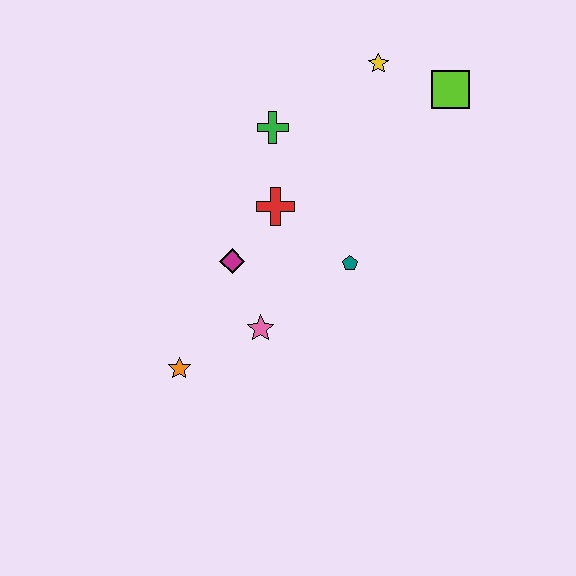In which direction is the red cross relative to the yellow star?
The red cross is below the yellow star.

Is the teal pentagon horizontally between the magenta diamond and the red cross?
No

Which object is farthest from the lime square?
The orange star is farthest from the lime square.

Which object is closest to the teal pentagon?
The red cross is closest to the teal pentagon.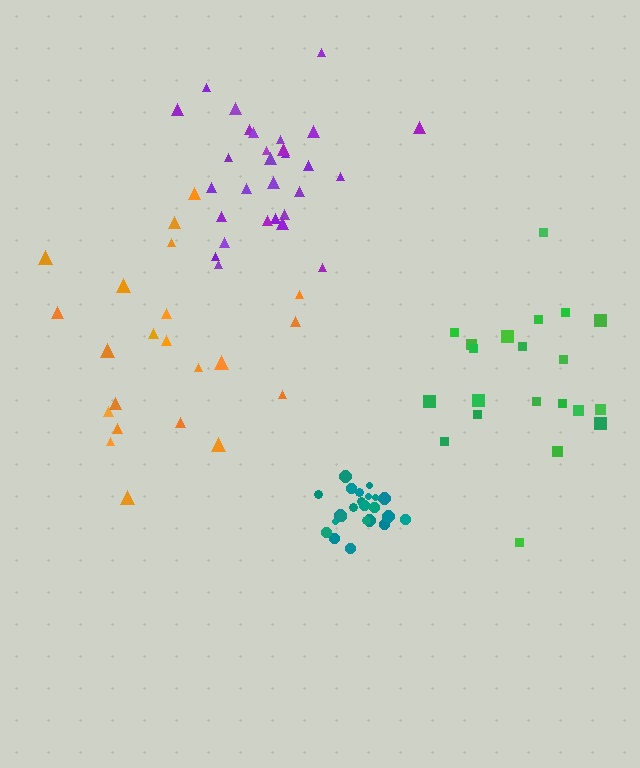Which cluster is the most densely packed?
Teal.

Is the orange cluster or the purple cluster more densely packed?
Purple.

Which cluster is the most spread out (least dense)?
Orange.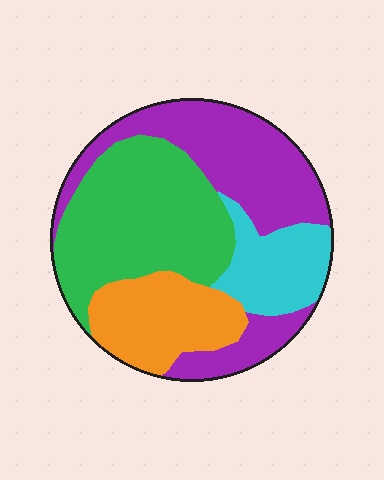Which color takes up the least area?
Cyan, at roughly 15%.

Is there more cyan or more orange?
Orange.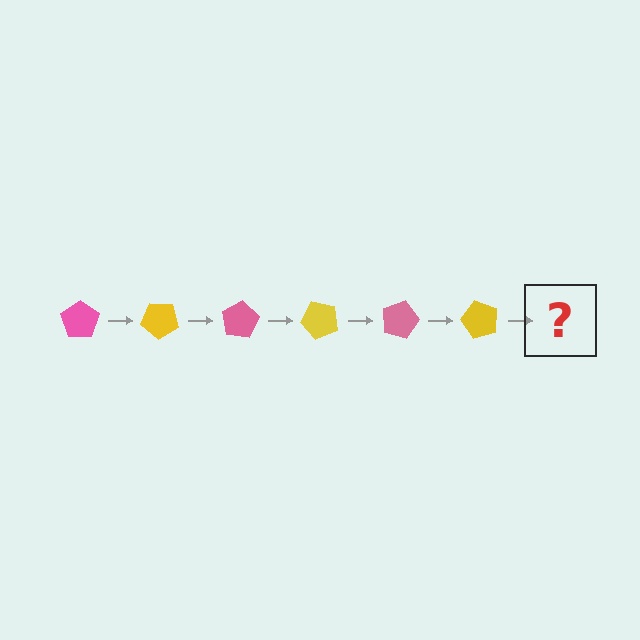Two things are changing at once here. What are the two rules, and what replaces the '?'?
The two rules are that it rotates 40 degrees each step and the color cycles through pink and yellow. The '?' should be a pink pentagon, rotated 240 degrees from the start.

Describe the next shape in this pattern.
It should be a pink pentagon, rotated 240 degrees from the start.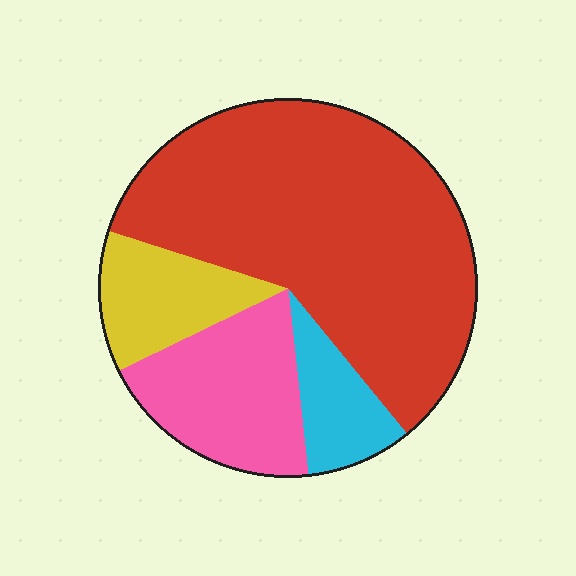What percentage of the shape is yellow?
Yellow covers 12% of the shape.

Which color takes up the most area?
Red, at roughly 60%.